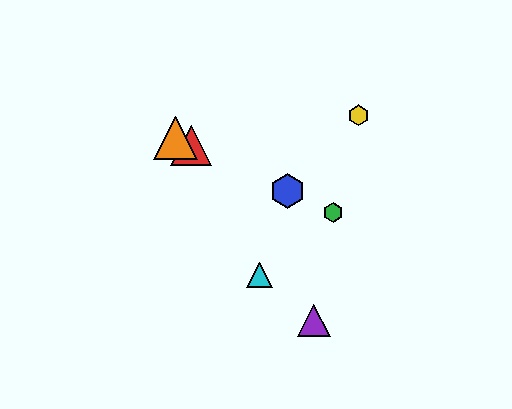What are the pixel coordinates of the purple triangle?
The purple triangle is at (314, 321).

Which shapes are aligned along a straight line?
The red triangle, the blue hexagon, the green hexagon, the orange triangle are aligned along a straight line.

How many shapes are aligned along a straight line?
4 shapes (the red triangle, the blue hexagon, the green hexagon, the orange triangle) are aligned along a straight line.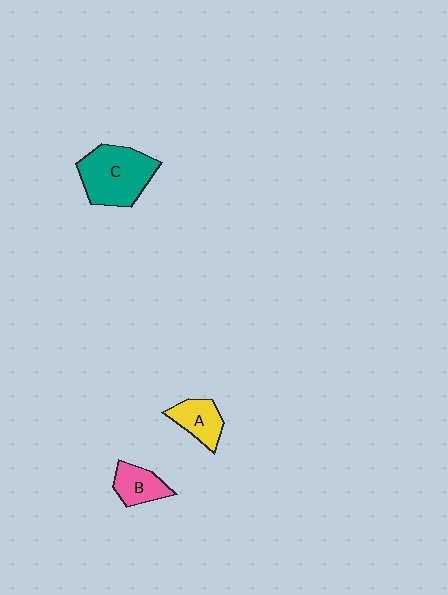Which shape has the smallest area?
Shape B (pink).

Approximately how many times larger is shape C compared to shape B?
Approximately 2.2 times.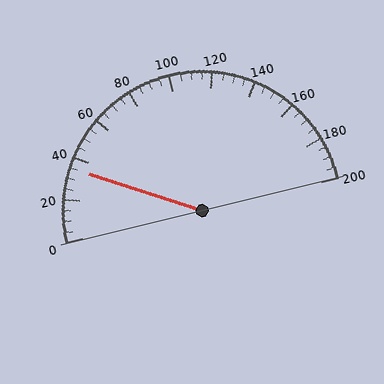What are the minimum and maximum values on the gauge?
The gauge ranges from 0 to 200.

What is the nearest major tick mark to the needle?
The nearest major tick mark is 40.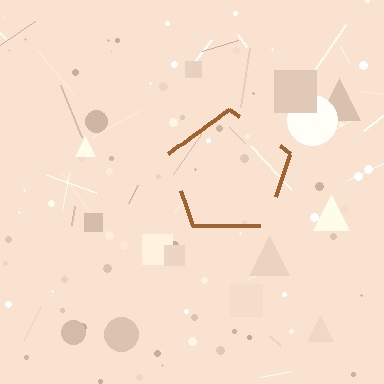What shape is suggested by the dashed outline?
The dashed outline suggests a pentagon.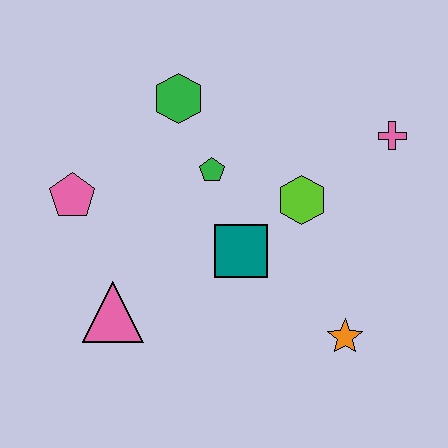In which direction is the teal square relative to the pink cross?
The teal square is to the left of the pink cross.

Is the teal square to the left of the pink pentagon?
No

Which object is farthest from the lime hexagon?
The pink pentagon is farthest from the lime hexagon.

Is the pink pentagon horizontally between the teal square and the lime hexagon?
No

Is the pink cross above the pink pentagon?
Yes